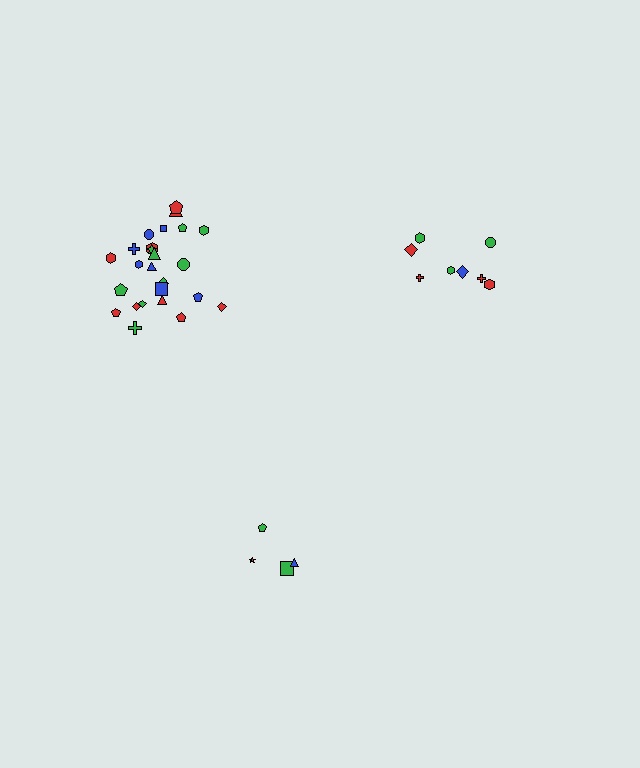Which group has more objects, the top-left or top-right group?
The top-left group.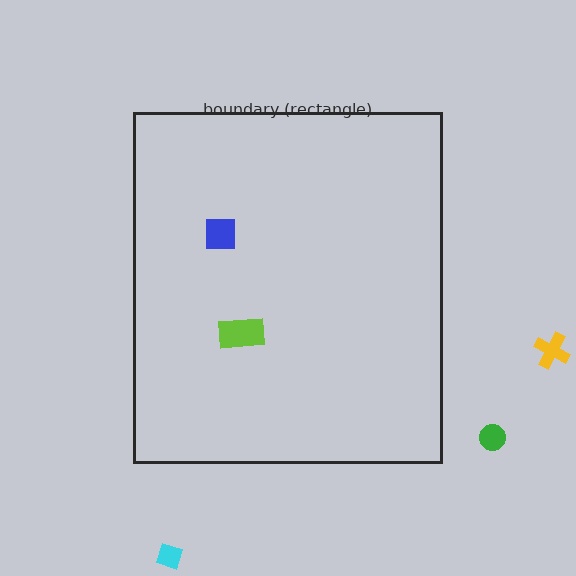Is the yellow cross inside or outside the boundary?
Outside.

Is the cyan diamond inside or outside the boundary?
Outside.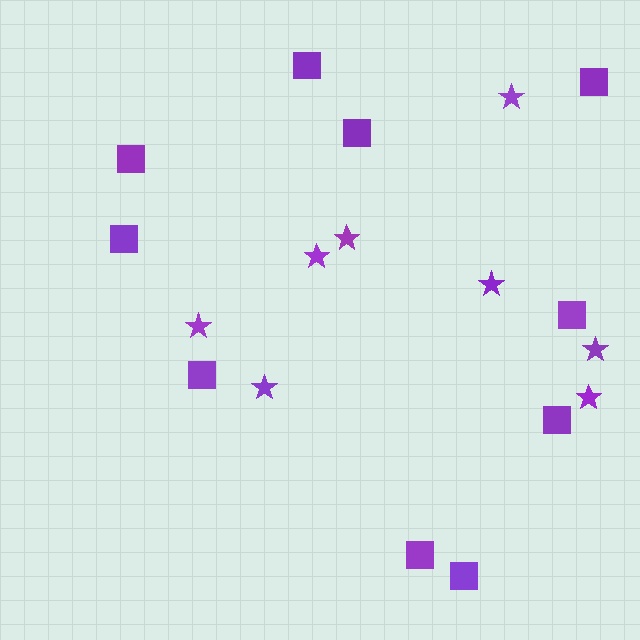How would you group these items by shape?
There are 2 groups: one group of squares (10) and one group of stars (8).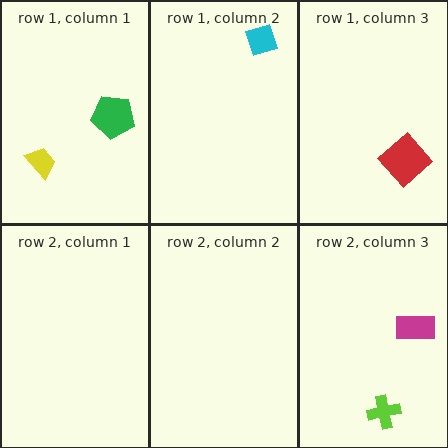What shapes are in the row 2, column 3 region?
The magenta rectangle, the lime cross.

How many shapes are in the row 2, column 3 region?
2.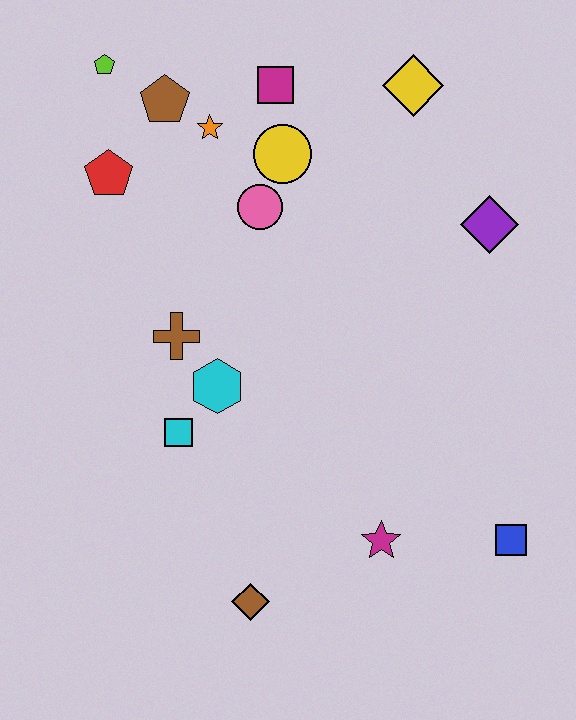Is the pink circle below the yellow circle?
Yes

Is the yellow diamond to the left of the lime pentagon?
No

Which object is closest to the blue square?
The magenta star is closest to the blue square.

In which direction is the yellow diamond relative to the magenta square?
The yellow diamond is to the right of the magenta square.